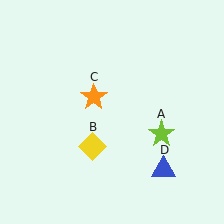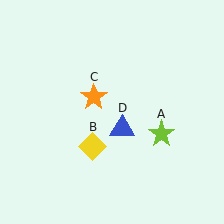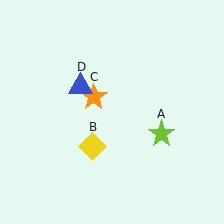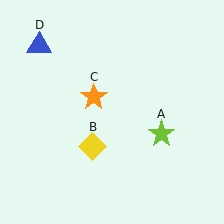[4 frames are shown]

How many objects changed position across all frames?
1 object changed position: blue triangle (object D).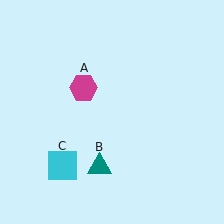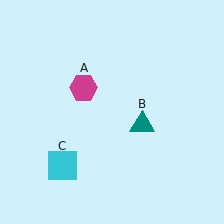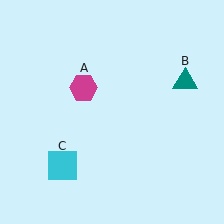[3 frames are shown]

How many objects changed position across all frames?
1 object changed position: teal triangle (object B).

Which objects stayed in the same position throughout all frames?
Magenta hexagon (object A) and cyan square (object C) remained stationary.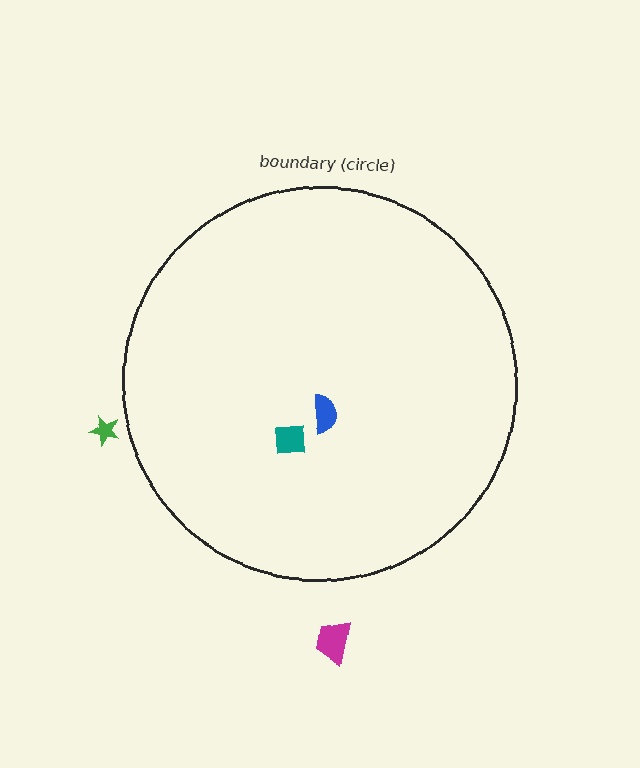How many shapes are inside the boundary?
2 inside, 2 outside.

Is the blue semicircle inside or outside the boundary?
Inside.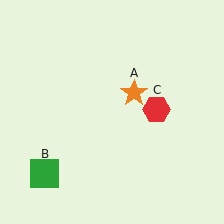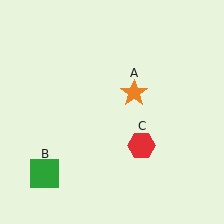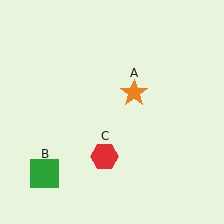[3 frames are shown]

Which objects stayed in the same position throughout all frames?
Orange star (object A) and green square (object B) remained stationary.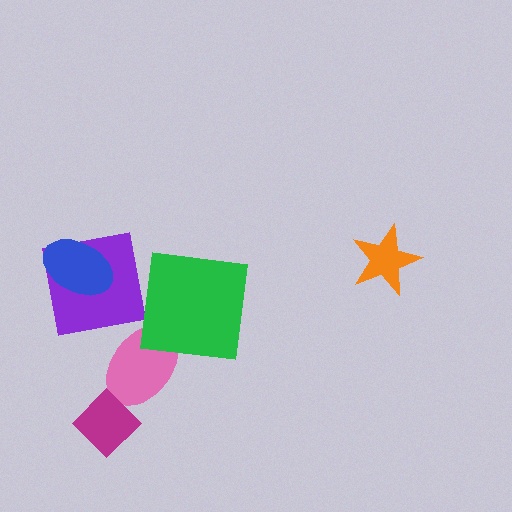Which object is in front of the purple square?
The blue ellipse is in front of the purple square.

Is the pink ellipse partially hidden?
Yes, it is partially covered by another shape.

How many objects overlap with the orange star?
0 objects overlap with the orange star.